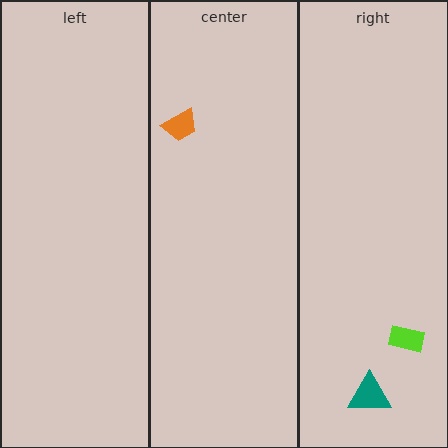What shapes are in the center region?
The orange trapezoid.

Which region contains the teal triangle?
The right region.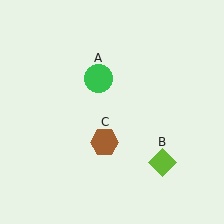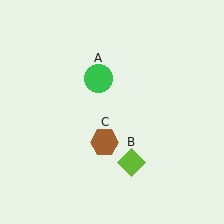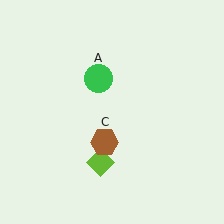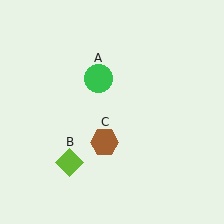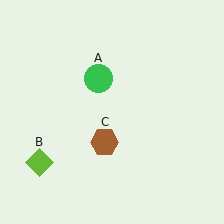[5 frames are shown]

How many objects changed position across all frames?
1 object changed position: lime diamond (object B).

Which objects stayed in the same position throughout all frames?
Green circle (object A) and brown hexagon (object C) remained stationary.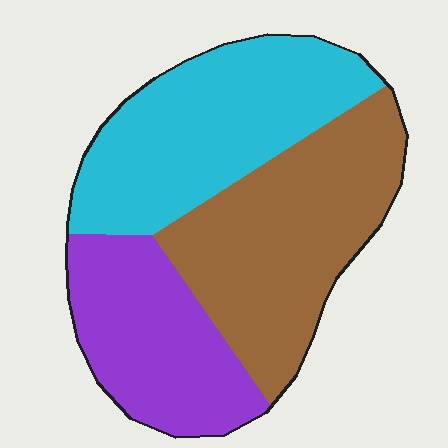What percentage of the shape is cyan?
Cyan takes up about three eighths (3/8) of the shape.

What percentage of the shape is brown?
Brown covers roughly 40% of the shape.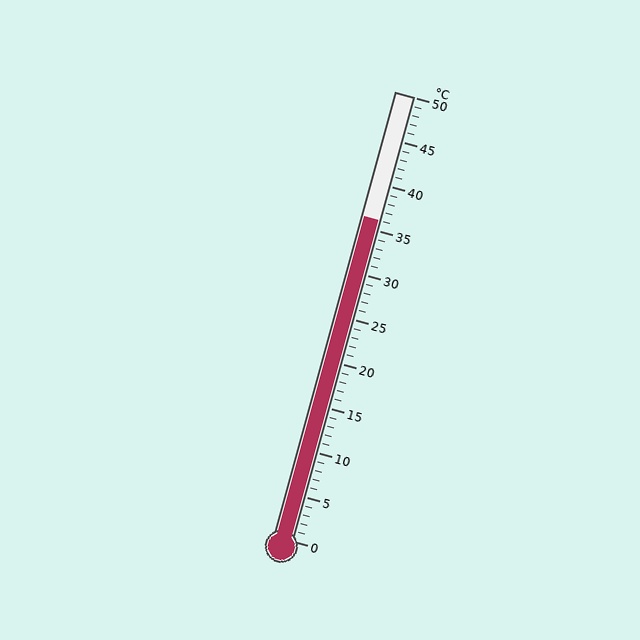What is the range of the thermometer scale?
The thermometer scale ranges from 0°C to 50°C.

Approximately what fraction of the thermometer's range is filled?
The thermometer is filled to approximately 70% of its range.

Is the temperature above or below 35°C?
The temperature is above 35°C.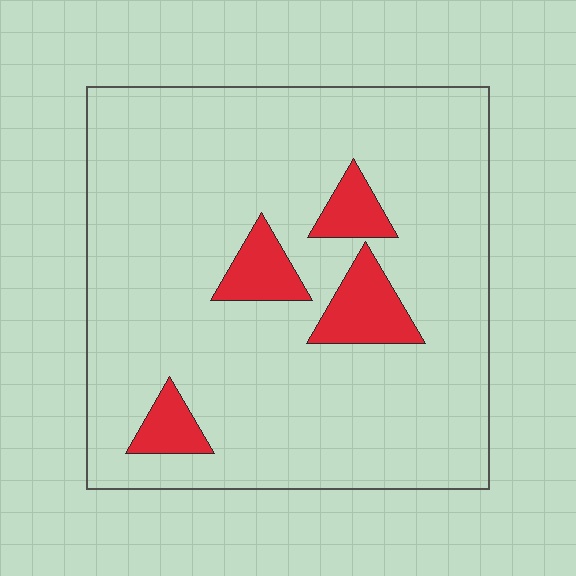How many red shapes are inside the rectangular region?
4.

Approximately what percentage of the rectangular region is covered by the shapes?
Approximately 10%.